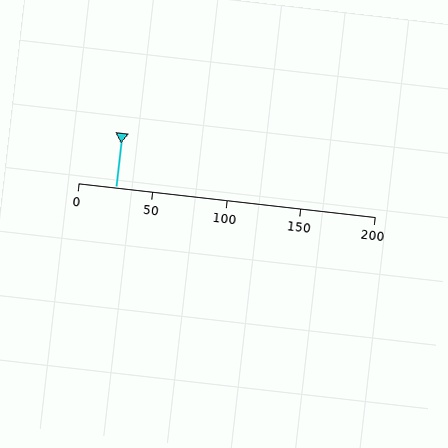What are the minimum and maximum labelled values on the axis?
The axis runs from 0 to 200.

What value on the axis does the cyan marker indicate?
The marker indicates approximately 25.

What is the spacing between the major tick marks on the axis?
The major ticks are spaced 50 apart.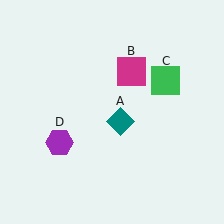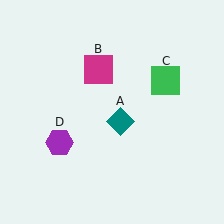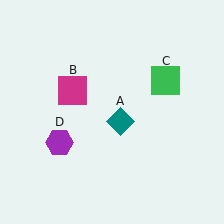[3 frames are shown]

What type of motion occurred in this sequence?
The magenta square (object B) rotated counterclockwise around the center of the scene.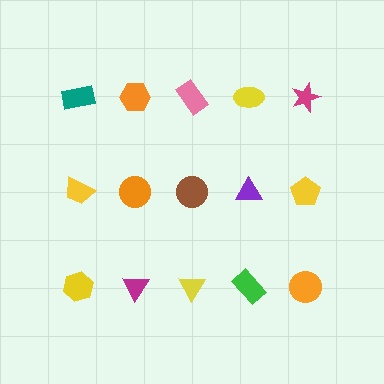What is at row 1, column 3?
A pink rectangle.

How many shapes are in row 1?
5 shapes.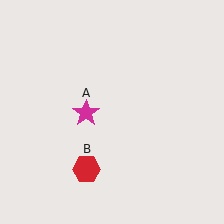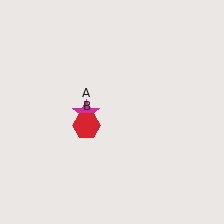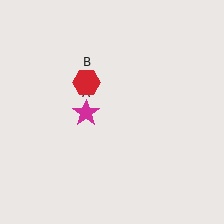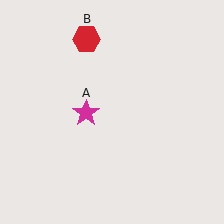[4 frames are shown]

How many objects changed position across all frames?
1 object changed position: red hexagon (object B).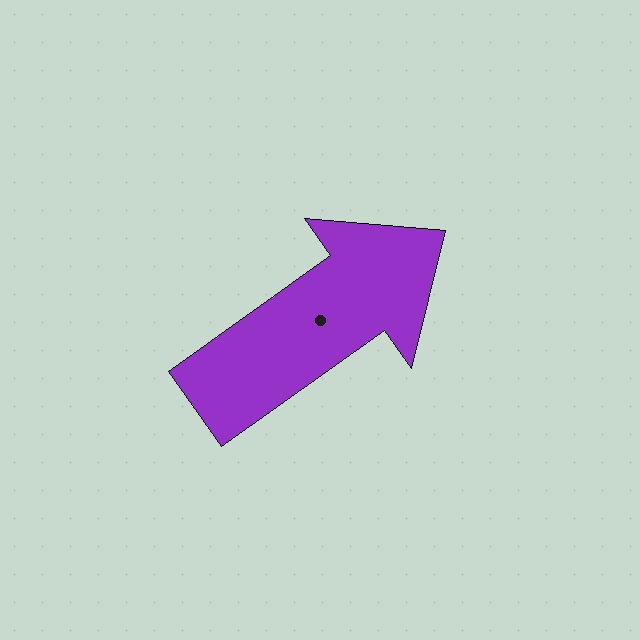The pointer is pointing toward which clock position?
Roughly 2 o'clock.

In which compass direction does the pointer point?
Northeast.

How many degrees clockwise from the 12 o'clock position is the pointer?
Approximately 55 degrees.